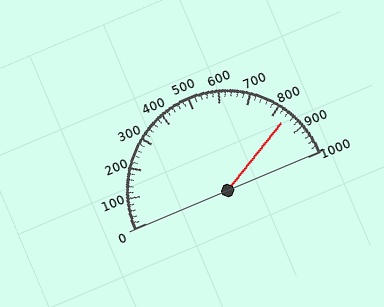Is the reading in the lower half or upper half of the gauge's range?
The reading is in the upper half of the range (0 to 1000).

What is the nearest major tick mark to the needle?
The nearest major tick mark is 800.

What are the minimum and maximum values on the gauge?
The gauge ranges from 0 to 1000.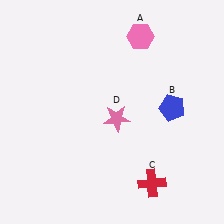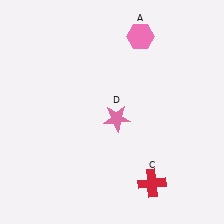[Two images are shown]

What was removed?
The blue pentagon (B) was removed in Image 2.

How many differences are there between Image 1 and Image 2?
There is 1 difference between the two images.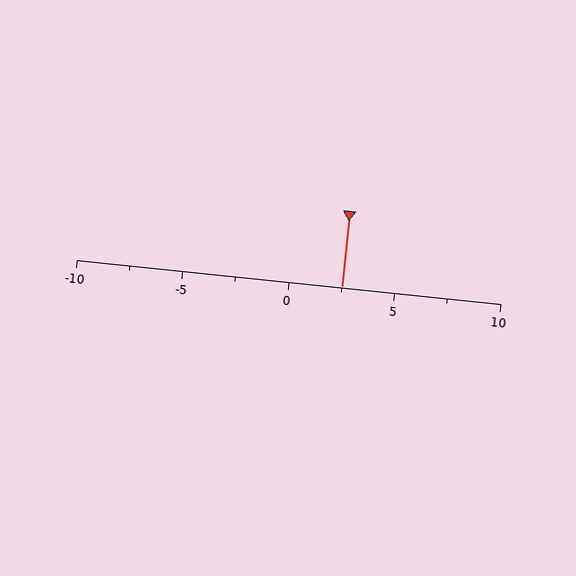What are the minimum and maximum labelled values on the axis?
The axis runs from -10 to 10.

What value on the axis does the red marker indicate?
The marker indicates approximately 2.5.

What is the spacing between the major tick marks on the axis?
The major ticks are spaced 5 apart.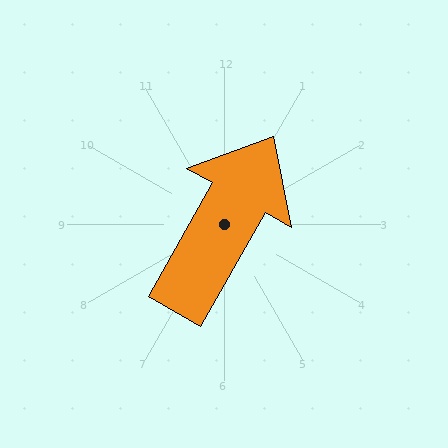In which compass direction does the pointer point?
Northeast.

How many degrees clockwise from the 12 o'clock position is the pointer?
Approximately 29 degrees.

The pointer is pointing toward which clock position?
Roughly 1 o'clock.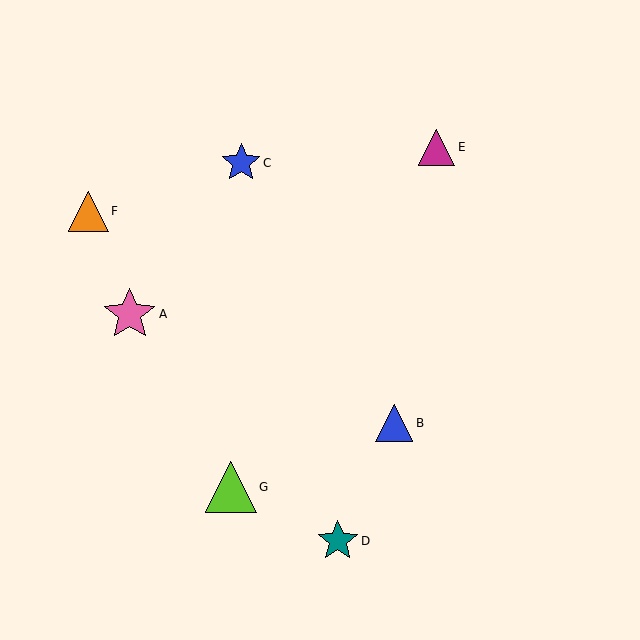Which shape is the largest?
The pink star (labeled A) is the largest.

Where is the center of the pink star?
The center of the pink star is at (130, 314).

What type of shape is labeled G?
Shape G is a lime triangle.